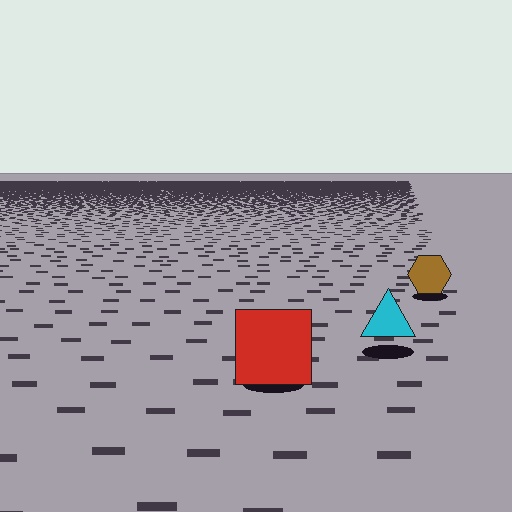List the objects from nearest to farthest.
From nearest to farthest: the red square, the cyan triangle, the brown hexagon.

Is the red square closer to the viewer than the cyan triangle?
Yes. The red square is closer — you can tell from the texture gradient: the ground texture is coarser near it.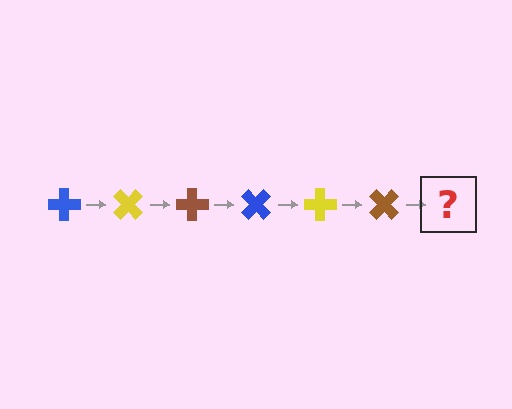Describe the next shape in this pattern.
It should be a blue cross, rotated 270 degrees from the start.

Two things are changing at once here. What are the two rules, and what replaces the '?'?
The two rules are that it rotates 45 degrees each step and the color cycles through blue, yellow, and brown. The '?' should be a blue cross, rotated 270 degrees from the start.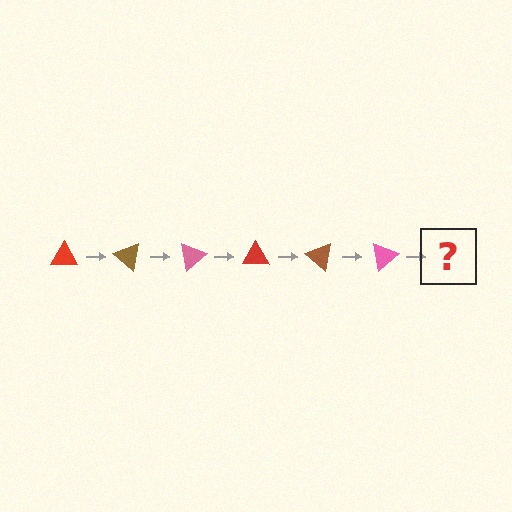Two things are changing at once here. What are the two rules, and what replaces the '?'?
The two rules are that it rotates 40 degrees each step and the color cycles through red, brown, and pink. The '?' should be a red triangle, rotated 240 degrees from the start.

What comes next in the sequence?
The next element should be a red triangle, rotated 240 degrees from the start.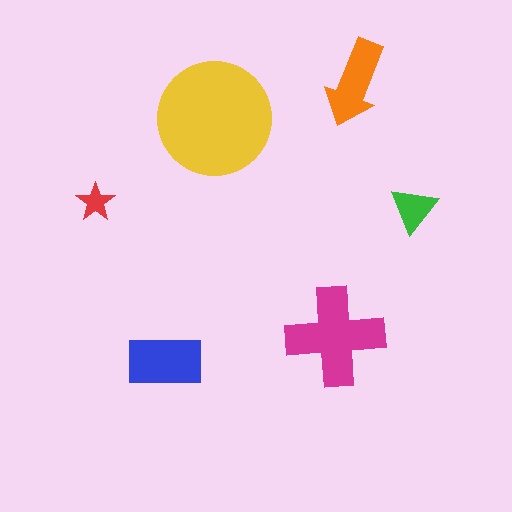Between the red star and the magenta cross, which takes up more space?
The magenta cross.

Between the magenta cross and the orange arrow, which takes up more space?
The magenta cross.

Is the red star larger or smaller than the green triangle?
Smaller.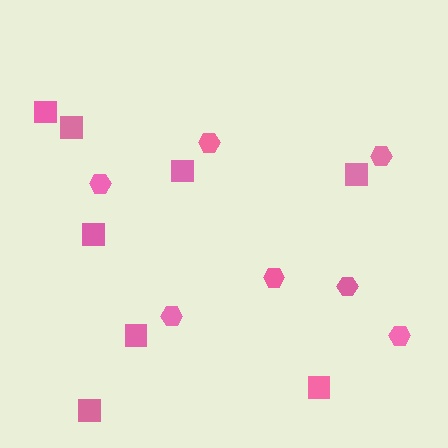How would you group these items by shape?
There are 2 groups: one group of hexagons (7) and one group of squares (8).